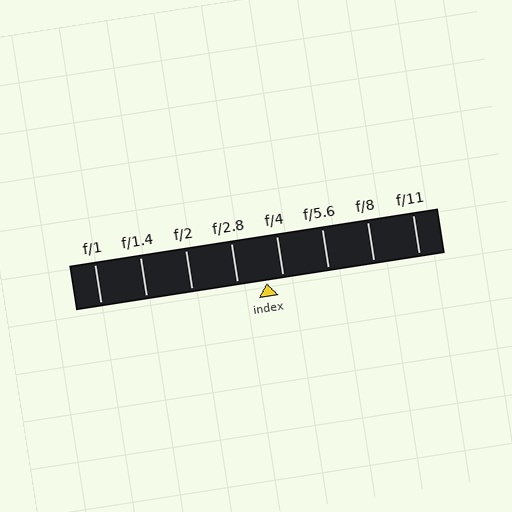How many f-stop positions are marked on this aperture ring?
There are 8 f-stop positions marked.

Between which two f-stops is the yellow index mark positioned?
The index mark is between f/2.8 and f/4.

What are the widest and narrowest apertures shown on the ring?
The widest aperture shown is f/1 and the narrowest is f/11.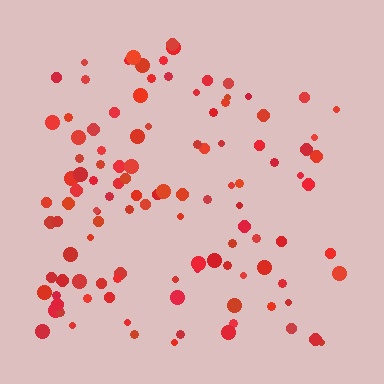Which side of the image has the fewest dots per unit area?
The right.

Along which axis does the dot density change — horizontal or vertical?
Horizontal.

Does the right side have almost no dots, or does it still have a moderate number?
Still a moderate number, just noticeably fewer than the left.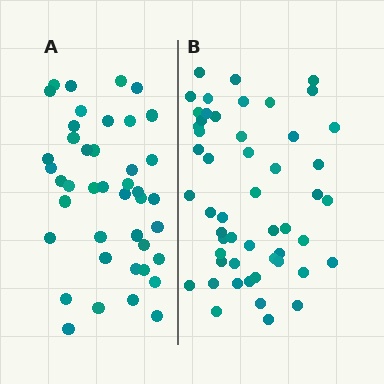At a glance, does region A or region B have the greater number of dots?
Region B (the right region) has more dots.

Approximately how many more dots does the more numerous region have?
Region B has roughly 10 or so more dots than region A.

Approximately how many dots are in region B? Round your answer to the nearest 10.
About 50 dots. (The exact count is 52, which rounds to 50.)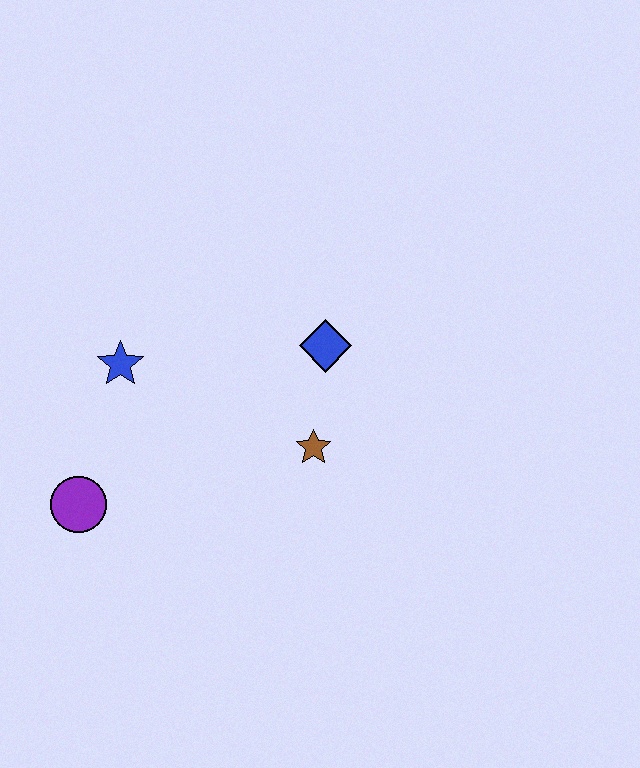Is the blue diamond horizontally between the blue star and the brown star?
No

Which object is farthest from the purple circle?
The blue diamond is farthest from the purple circle.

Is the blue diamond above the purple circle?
Yes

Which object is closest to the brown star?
The blue diamond is closest to the brown star.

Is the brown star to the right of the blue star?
Yes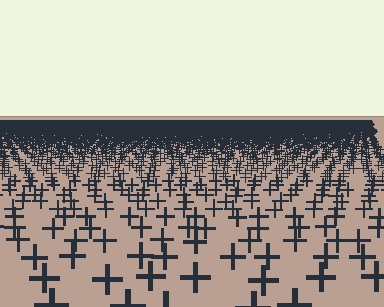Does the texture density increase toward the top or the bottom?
Density increases toward the top.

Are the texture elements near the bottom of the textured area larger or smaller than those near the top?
Larger. Near the bottom, elements are closer to the viewer and appear at a bigger on-screen size.